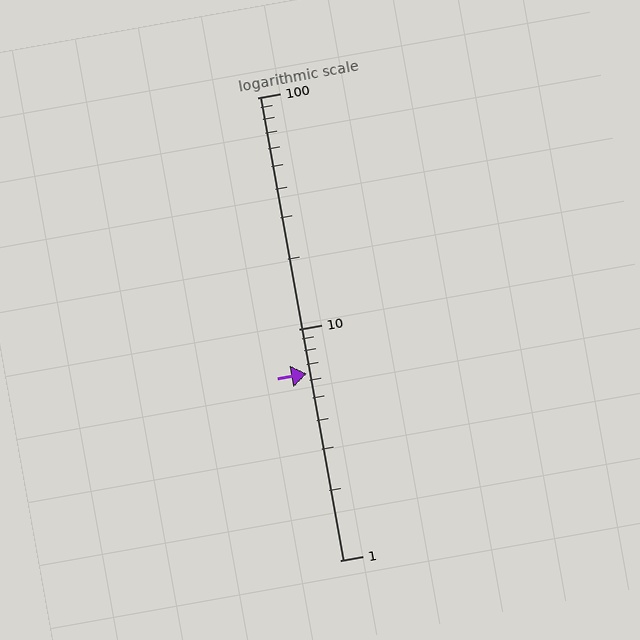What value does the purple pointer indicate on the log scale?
The pointer indicates approximately 6.4.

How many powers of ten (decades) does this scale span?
The scale spans 2 decades, from 1 to 100.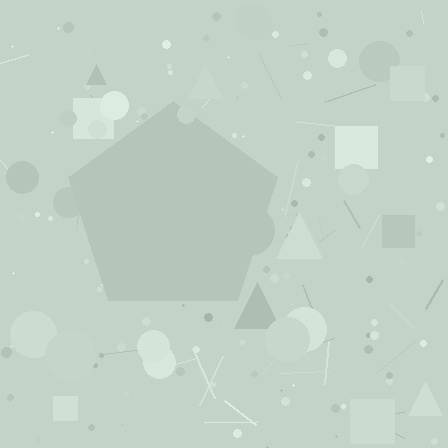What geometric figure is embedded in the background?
A pentagon is embedded in the background.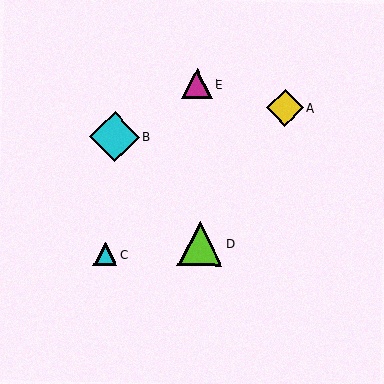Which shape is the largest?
The cyan diamond (labeled B) is the largest.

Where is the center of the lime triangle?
The center of the lime triangle is at (200, 244).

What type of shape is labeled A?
Shape A is a yellow diamond.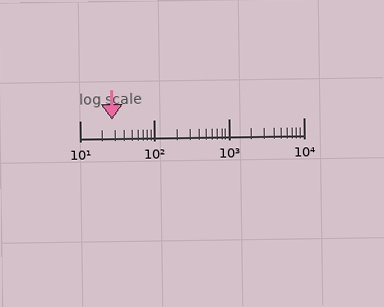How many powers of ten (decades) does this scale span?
The scale spans 3 decades, from 10 to 10000.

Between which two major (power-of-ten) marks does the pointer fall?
The pointer is between 10 and 100.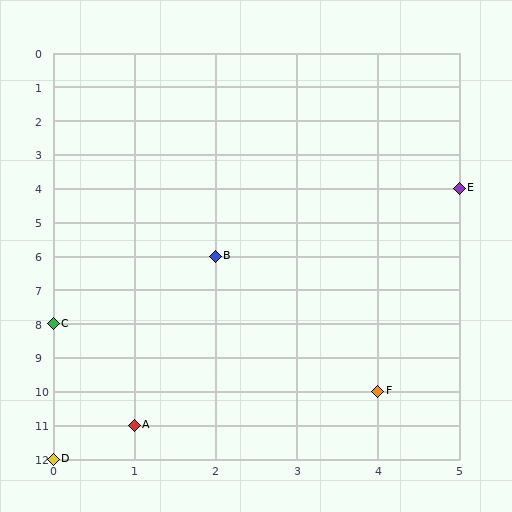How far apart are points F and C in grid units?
Points F and C are 4 columns and 2 rows apart (about 4.5 grid units diagonally).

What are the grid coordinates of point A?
Point A is at grid coordinates (1, 11).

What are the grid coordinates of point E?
Point E is at grid coordinates (5, 4).